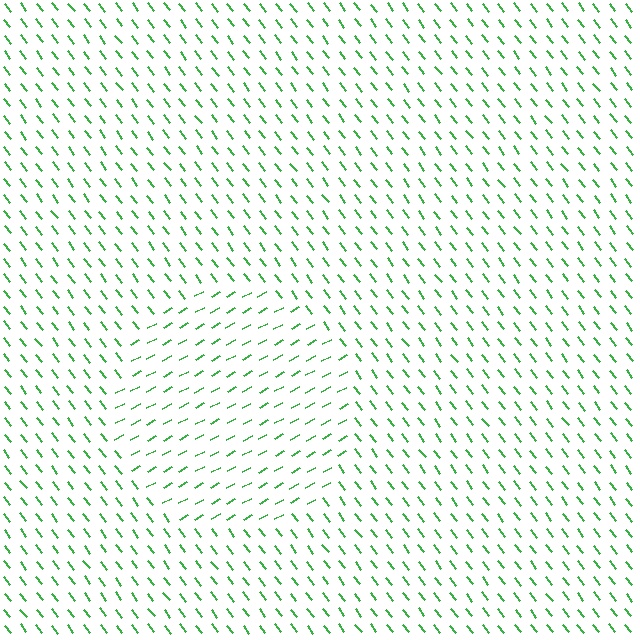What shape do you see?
I see a circle.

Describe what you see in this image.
The image is filled with small green line segments. A circle region in the image has lines oriented differently from the surrounding lines, creating a visible texture boundary.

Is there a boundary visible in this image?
Yes, there is a texture boundary formed by a change in line orientation.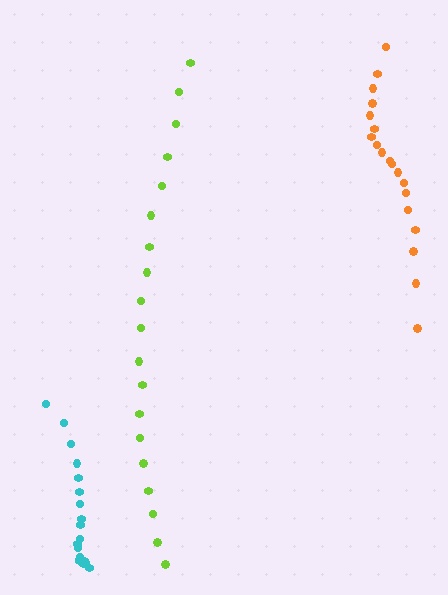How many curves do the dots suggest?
There are 3 distinct paths.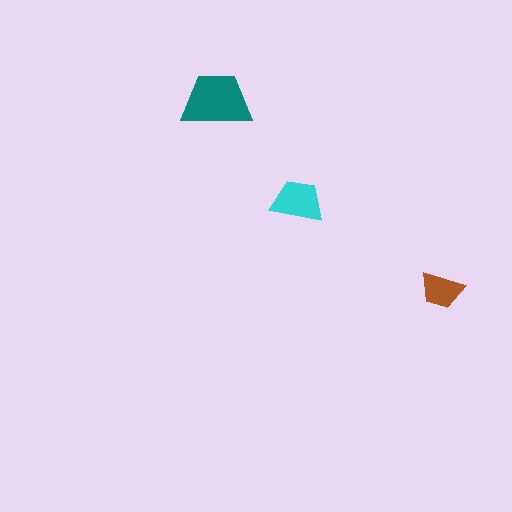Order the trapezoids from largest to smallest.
the teal one, the cyan one, the brown one.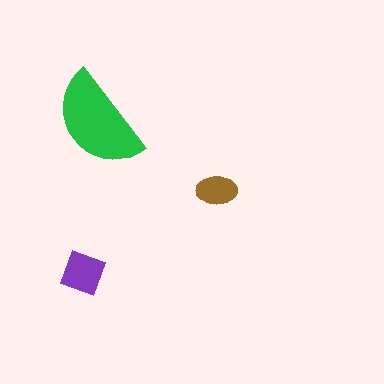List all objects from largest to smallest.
The green semicircle, the purple square, the brown ellipse.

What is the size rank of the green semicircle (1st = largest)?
1st.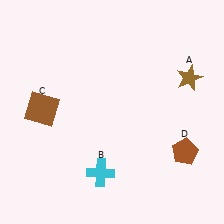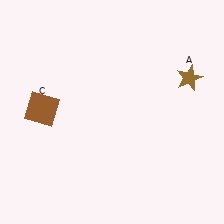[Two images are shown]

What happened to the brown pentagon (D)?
The brown pentagon (D) was removed in Image 2. It was in the bottom-right area of Image 1.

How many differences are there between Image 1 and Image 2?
There are 2 differences between the two images.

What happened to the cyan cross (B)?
The cyan cross (B) was removed in Image 2. It was in the bottom-left area of Image 1.